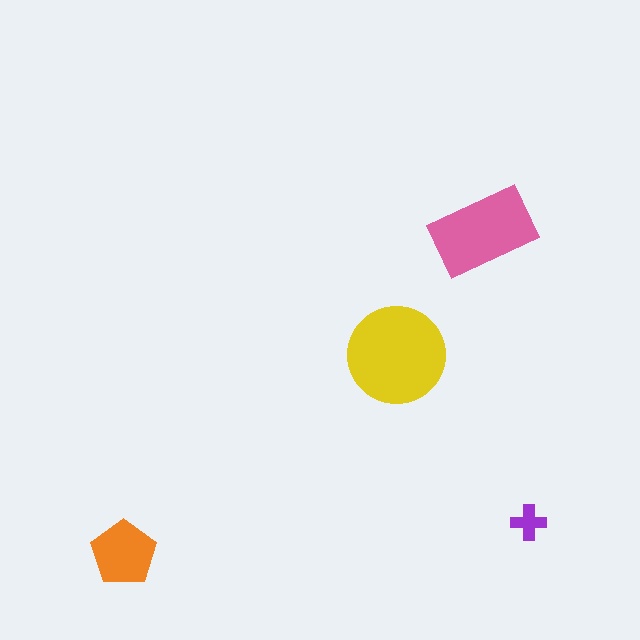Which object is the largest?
The yellow circle.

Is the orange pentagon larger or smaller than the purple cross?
Larger.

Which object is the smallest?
The purple cross.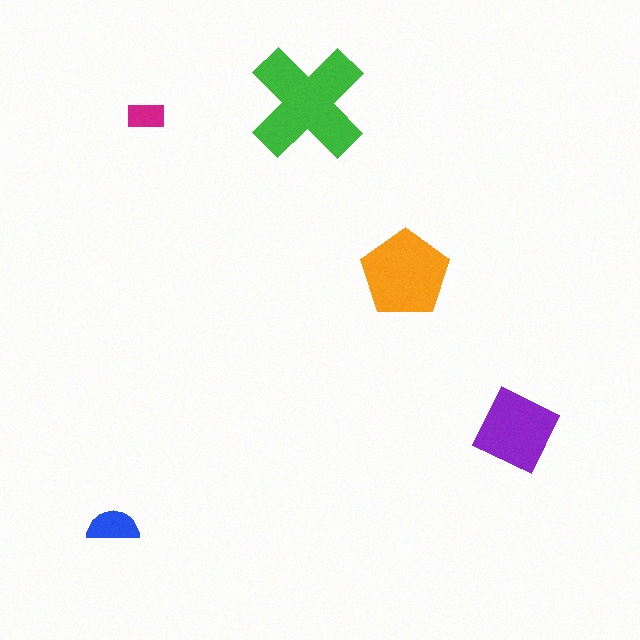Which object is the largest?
The green cross.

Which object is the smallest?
The magenta rectangle.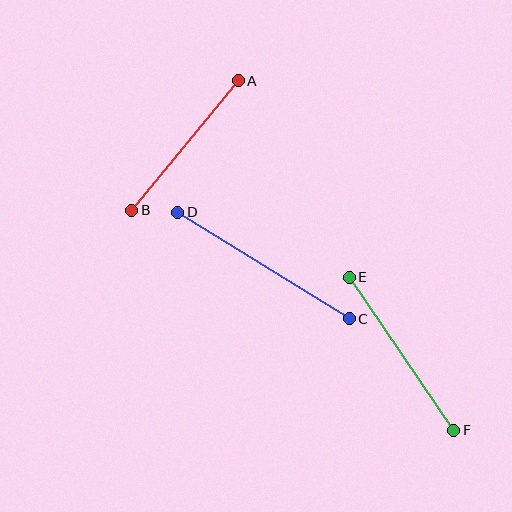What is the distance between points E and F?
The distance is approximately 185 pixels.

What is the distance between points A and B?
The distance is approximately 168 pixels.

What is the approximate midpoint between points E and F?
The midpoint is at approximately (401, 354) pixels.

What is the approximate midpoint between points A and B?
The midpoint is at approximately (185, 146) pixels.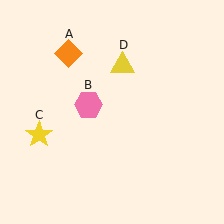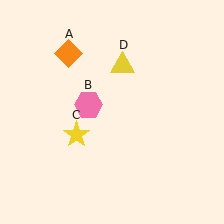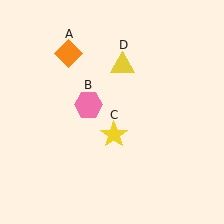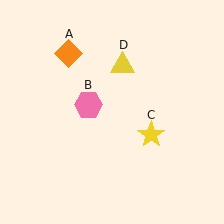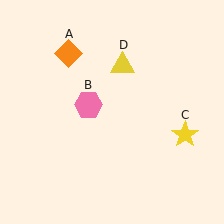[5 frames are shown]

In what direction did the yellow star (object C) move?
The yellow star (object C) moved right.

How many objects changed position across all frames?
1 object changed position: yellow star (object C).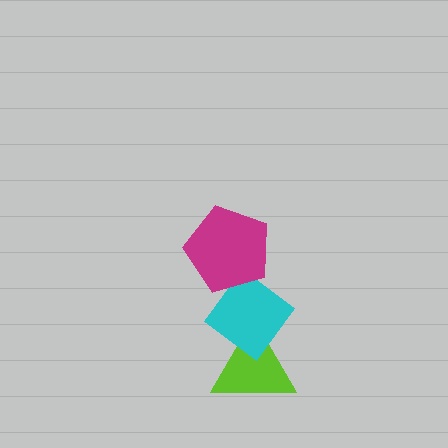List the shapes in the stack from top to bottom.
From top to bottom: the magenta pentagon, the cyan diamond, the lime triangle.